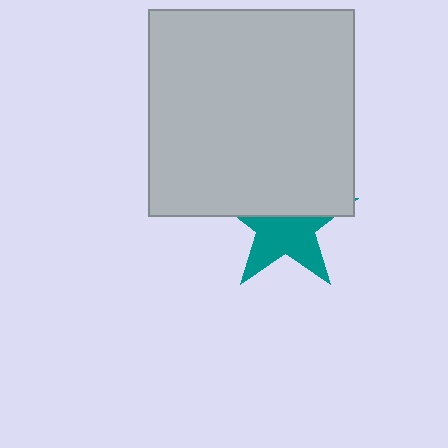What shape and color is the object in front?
The object in front is a light gray square.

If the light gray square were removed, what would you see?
You would see the complete teal star.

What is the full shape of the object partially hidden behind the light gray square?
The partially hidden object is a teal star.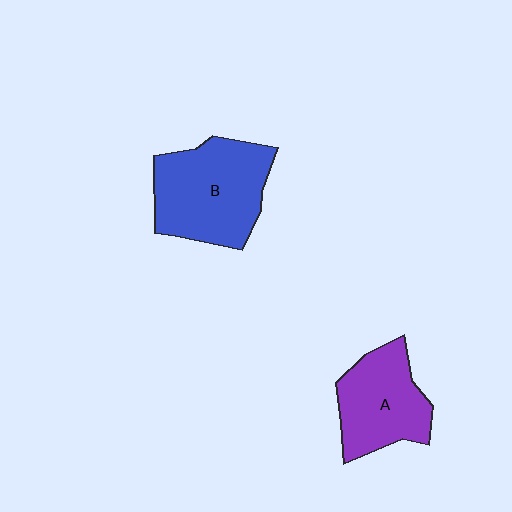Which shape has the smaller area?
Shape A (purple).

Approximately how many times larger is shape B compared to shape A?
Approximately 1.3 times.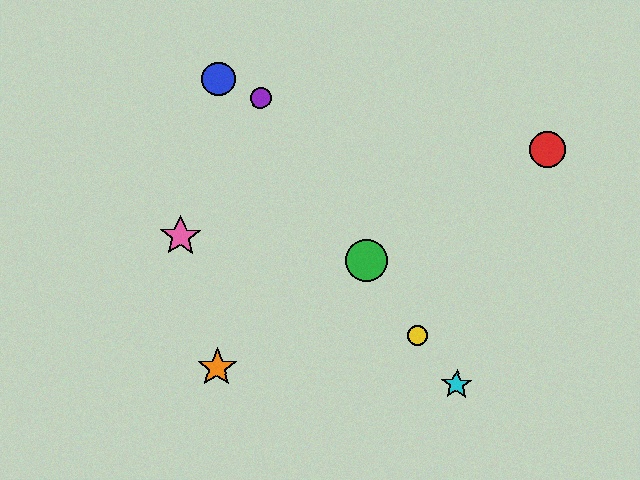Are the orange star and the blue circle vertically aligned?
Yes, both are at x≈217.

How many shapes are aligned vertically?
2 shapes (the blue circle, the orange star) are aligned vertically.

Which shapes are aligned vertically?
The blue circle, the orange star are aligned vertically.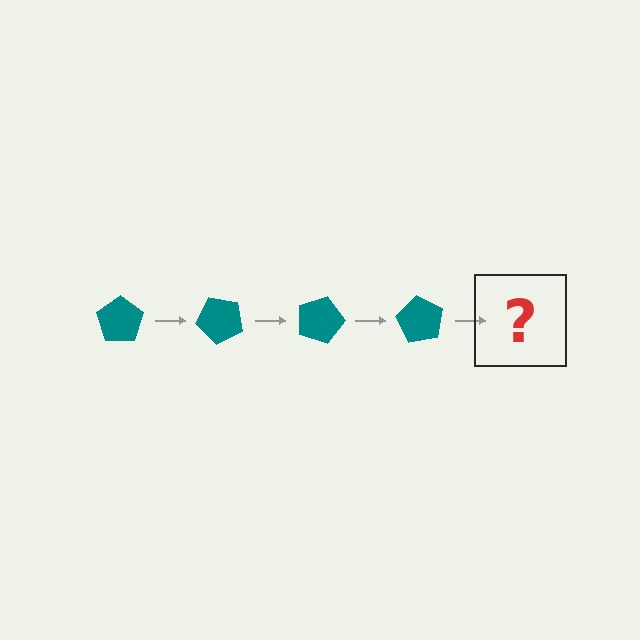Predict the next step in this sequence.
The next step is a teal pentagon rotated 180 degrees.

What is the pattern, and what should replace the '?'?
The pattern is that the pentagon rotates 45 degrees each step. The '?' should be a teal pentagon rotated 180 degrees.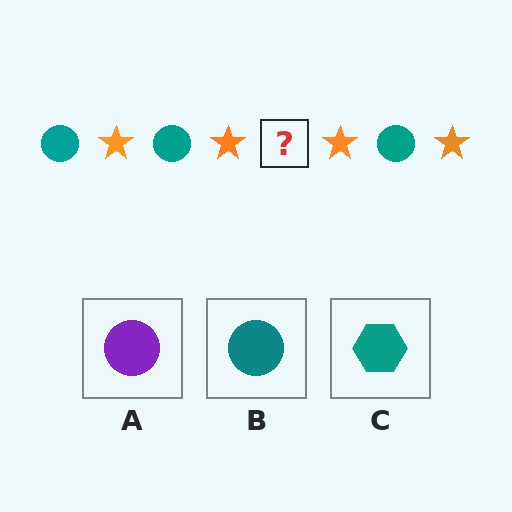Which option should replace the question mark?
Option B.